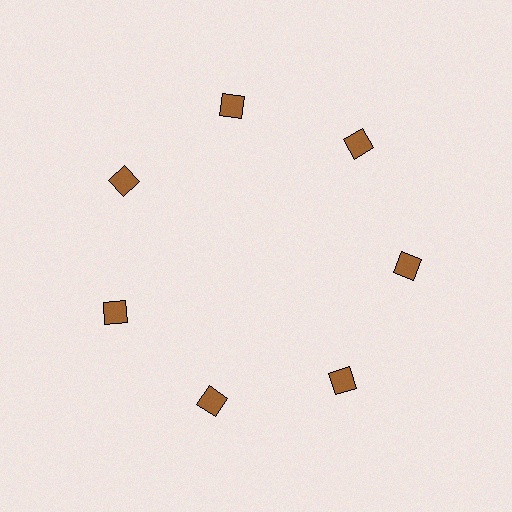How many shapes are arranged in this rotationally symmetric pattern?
There are 7 shapes, arranged in 7 groups of 1.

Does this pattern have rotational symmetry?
Yes, this pattern has 7-fold rotational symmetry. It looks the same after rotating 51 degrees around the center.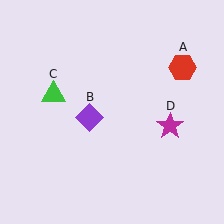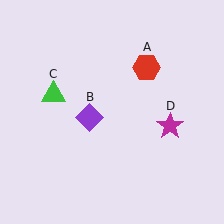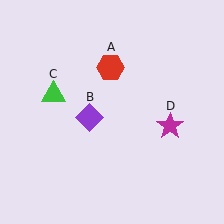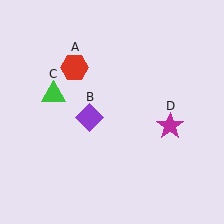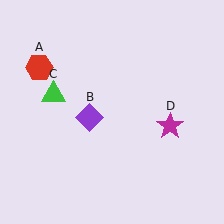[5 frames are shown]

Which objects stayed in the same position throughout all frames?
Purple diamond (object B) and green triangle (object C) and magenta star (object D) remained stationary.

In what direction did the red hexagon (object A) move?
The red hexagon (object A) moved left.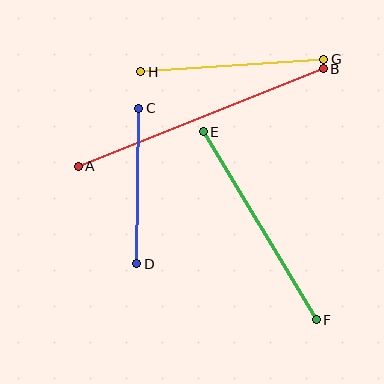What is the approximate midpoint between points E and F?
The midpoint is at approximately (260, 226) pixels.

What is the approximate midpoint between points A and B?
The midpoint is at approximately (201, 117) pixels.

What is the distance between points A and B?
The distance is approximately 264 pixels.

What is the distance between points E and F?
The distance is approximately 219 pixels.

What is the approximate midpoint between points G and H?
The midpoint is at approximately (232, 65) pixels.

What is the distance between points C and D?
The distance is approximately 155 pixels.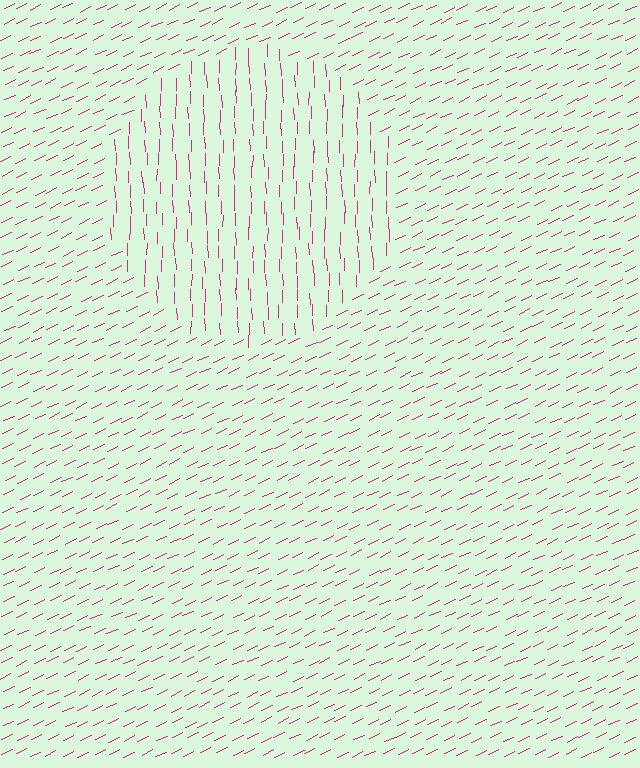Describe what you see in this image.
The image is filled with small magenta line segments. A circle region in the image has lines oriented differently from the surrounding lines, creating a visible texture boundary.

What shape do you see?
I see a circle.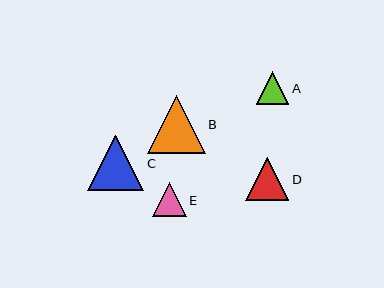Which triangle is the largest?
Triangle B is the largest with a size of approximately 57 pixels.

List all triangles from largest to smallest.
From largest to smallest: B, C, D, E, A.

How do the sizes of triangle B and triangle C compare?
Triangle B and triangle C are approximately the same size.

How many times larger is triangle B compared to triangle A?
Triangle B is approximately 1.8 times the size of triangle A.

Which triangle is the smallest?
Triangle A is the smallest with a size of approximately 33 pixels.